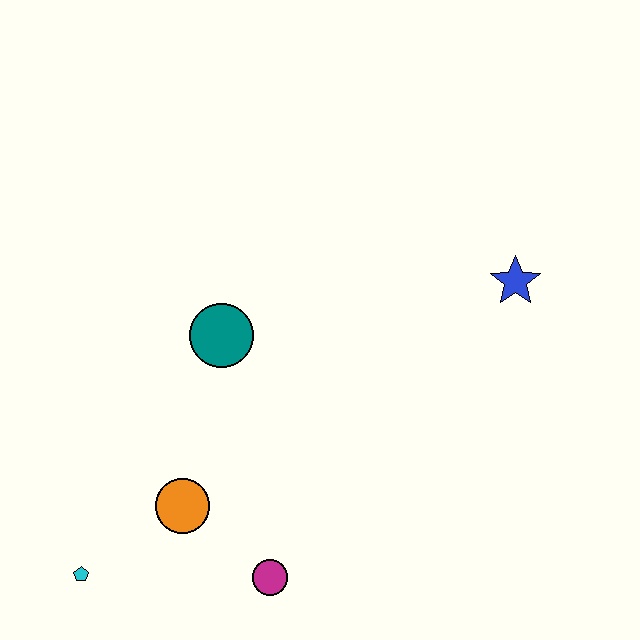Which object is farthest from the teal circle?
The blue star is farthest from the teal circle.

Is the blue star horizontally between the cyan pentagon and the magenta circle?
No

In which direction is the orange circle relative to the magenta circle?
The orange circle is to the left of the magenta circle.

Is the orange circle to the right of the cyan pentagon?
Yes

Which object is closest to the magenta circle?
The orange circle is closest to the magenta circle.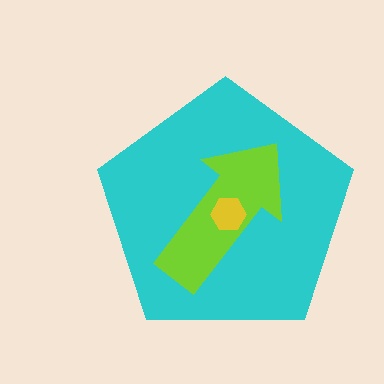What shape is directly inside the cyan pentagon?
The lime arrow.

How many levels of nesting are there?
3.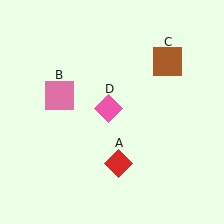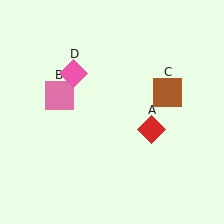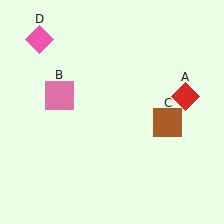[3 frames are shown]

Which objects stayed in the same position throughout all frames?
Pink square (object B) remained stationary.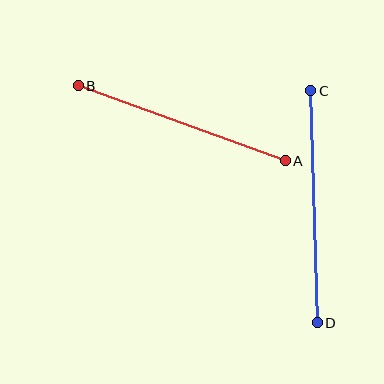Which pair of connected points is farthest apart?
Points C and D are farthest apart.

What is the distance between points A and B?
The distance is approximately 221 pixels.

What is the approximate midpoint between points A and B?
The midpoint is at approximately (182, 123) pixels.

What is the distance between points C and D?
The distance is approximately 232 pixels.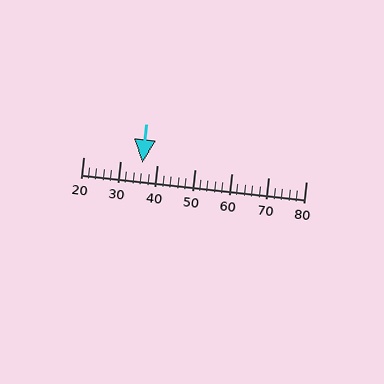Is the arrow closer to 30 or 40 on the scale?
The arrow is closer to 40.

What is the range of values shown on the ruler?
The ruler shows values from 20 to 80.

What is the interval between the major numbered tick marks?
The major tick marks are spaced 10 units apart.